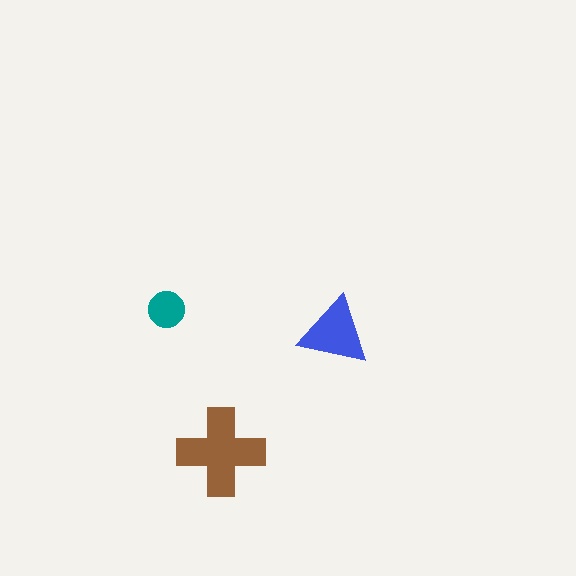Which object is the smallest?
The teal circle.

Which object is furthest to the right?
The blue triangle is rightmost.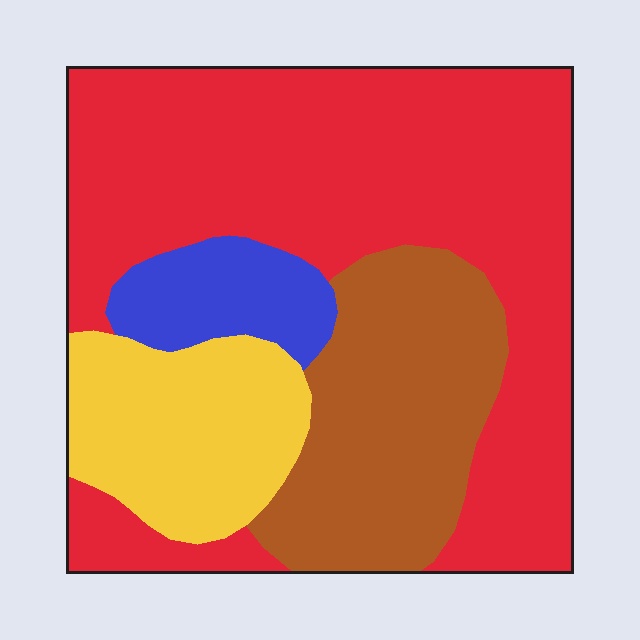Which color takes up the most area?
Red, at roughly 55%.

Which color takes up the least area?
Blue, at roughly 10%.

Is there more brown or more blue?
Brown.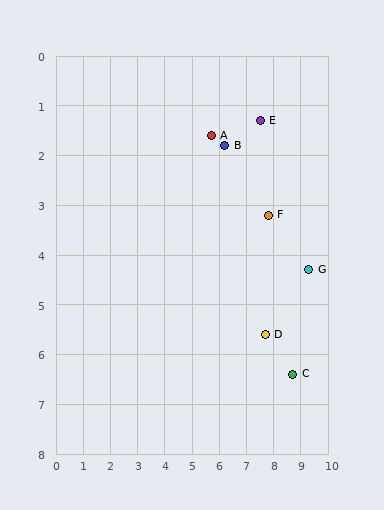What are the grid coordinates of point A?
Point A is at approximately (5.7, 1.6).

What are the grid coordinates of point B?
Point B is at approximately (6.2, 1.8).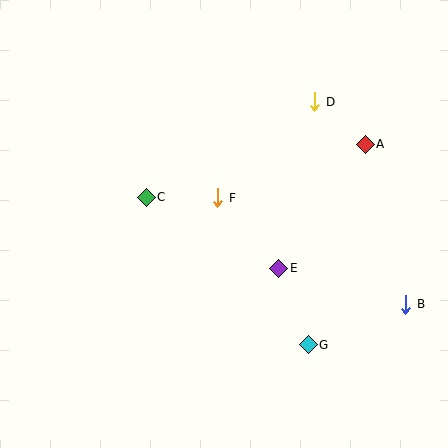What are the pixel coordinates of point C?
Point C is at (146, 197).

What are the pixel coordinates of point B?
Point B is at (406, 304).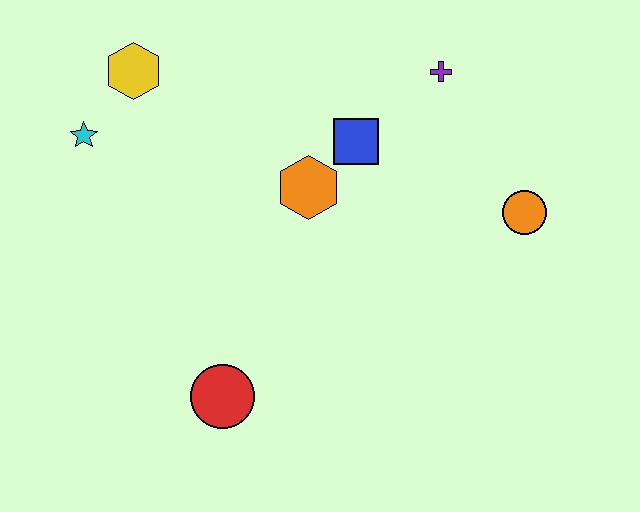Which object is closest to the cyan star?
The yellow hexagon is closest to the cyan star.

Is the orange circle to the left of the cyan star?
No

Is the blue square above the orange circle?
Yes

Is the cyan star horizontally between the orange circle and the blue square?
No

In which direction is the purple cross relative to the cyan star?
The purple cross is to the right of the cyan star.